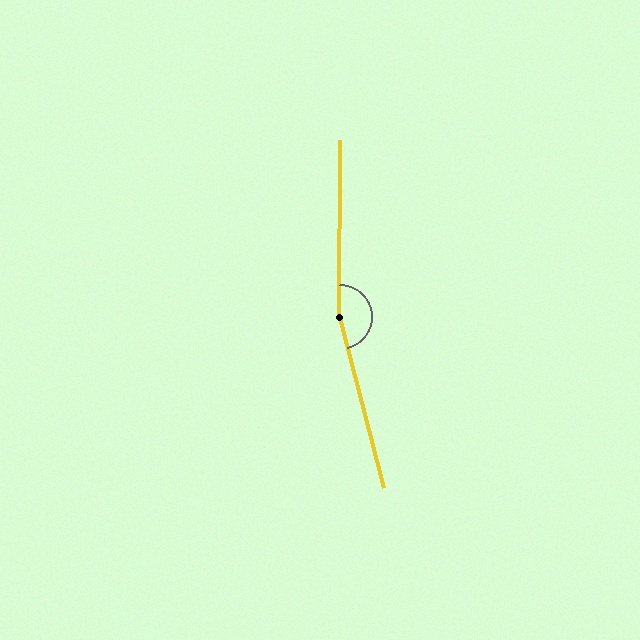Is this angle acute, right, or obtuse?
It is obtuse.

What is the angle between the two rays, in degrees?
Approximately 165 degrees.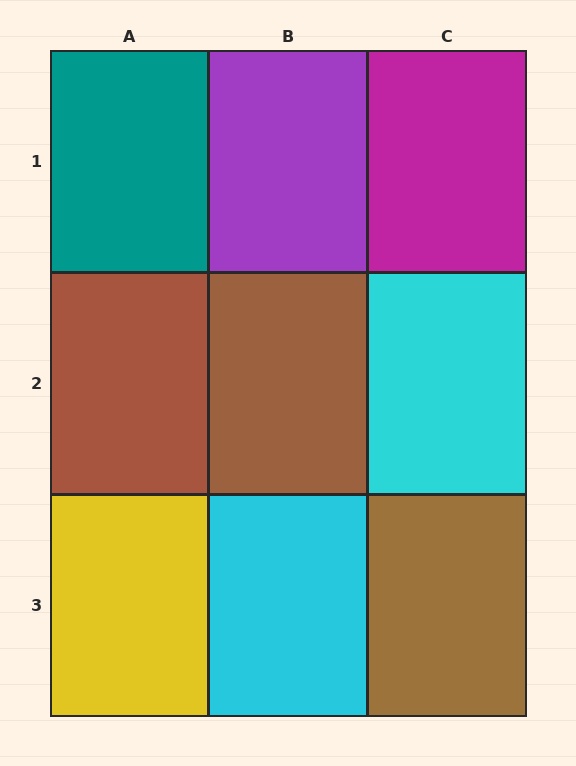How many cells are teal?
1 cell is teal.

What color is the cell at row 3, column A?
Yellow.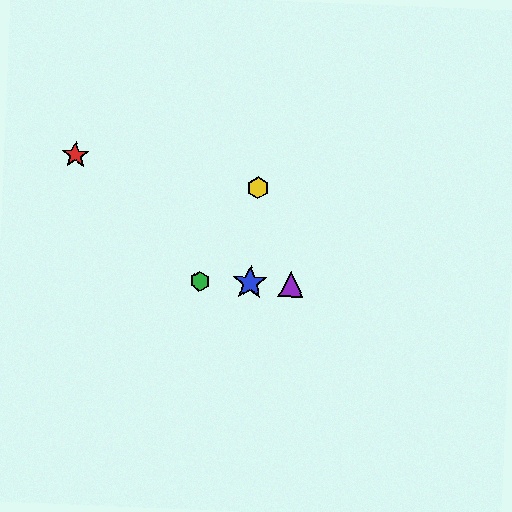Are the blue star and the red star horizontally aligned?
No, the blue star is at y≈283 and the red star is at y≈155.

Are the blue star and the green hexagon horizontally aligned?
Yes, both are at y≈283.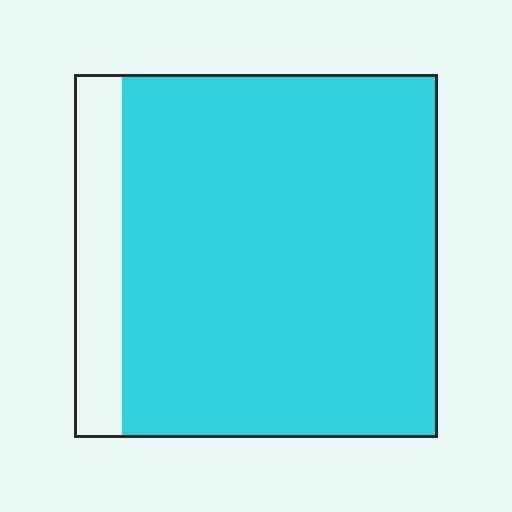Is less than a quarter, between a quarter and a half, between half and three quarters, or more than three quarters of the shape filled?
More than three quarters.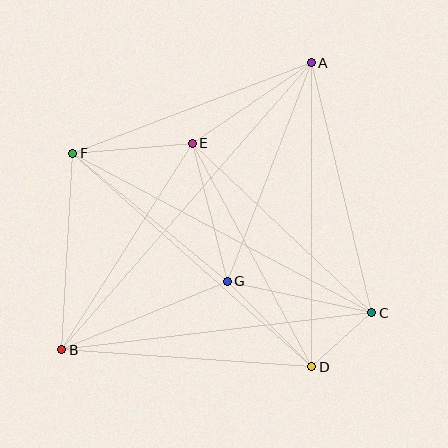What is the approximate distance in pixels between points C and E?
The distance between C and E is approximately 247 pixels.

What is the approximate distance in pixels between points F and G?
The distance between F and G is approximately 201 pixels.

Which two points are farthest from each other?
Points A and B are farthest from each other.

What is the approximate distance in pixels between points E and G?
The distance between E and G is approximately 143 pixels.